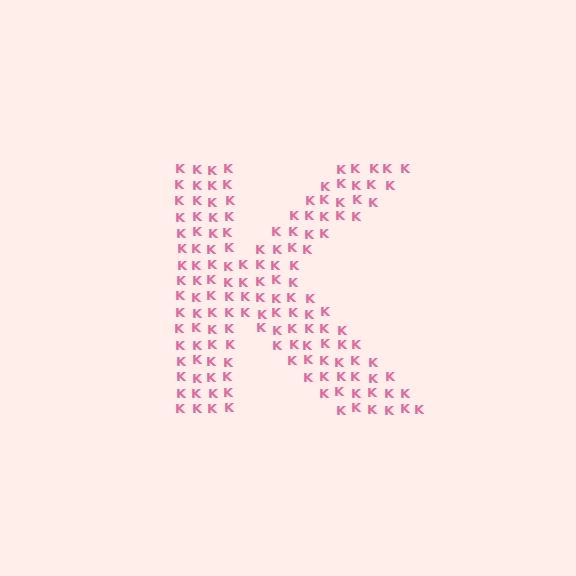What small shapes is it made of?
It is made of small letter K's.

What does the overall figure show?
The overall figure shows the letter K.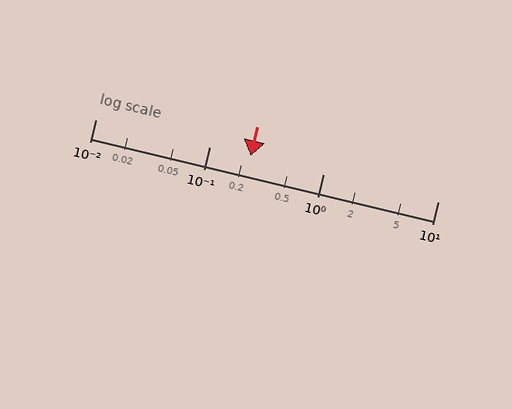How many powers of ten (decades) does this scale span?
The scale spans 3 decades, from 0.01 to 10.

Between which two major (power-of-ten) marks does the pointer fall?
The pointer is between 0.1 and 1.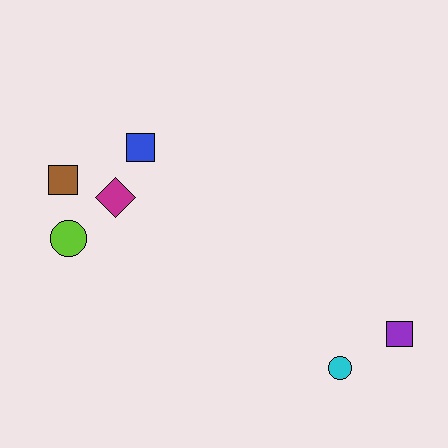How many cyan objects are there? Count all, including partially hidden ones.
There is 1 cyan object.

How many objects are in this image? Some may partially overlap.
There are 6 objects.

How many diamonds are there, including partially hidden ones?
There is 1 diamond.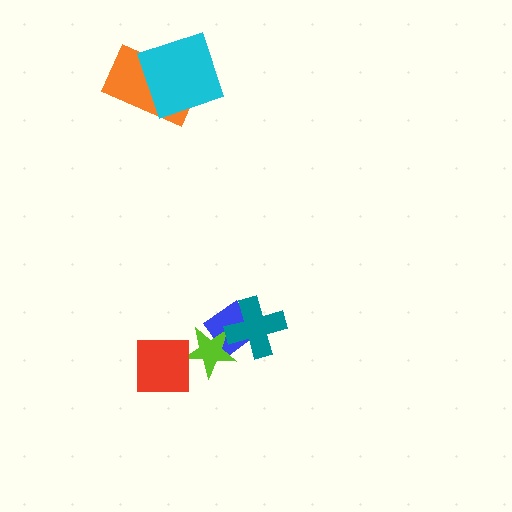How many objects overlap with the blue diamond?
2 objects overlap with the blue diamond.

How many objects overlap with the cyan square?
1 object overlaps with the cyan square.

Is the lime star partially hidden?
Yes, it is partially covered by another shape.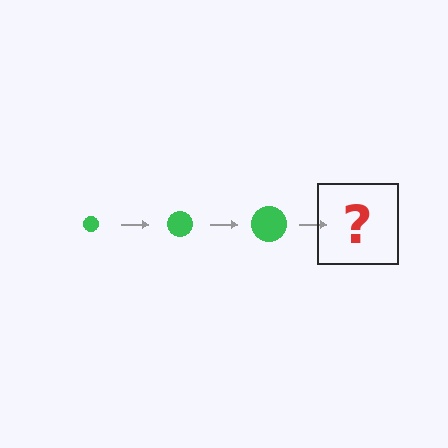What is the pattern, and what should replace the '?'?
The pattern is that the circle gets progressively larger each step. The '?' should be a green circle, larger than the previous one.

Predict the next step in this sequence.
The next step is a green circle, larger than the previous one.